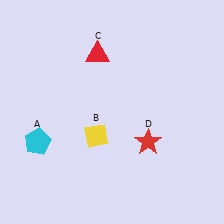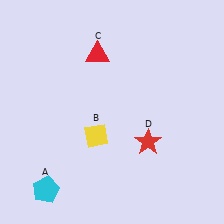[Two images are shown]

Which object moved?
The cyan pentagon (A) moved down.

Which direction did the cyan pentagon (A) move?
The cyan pentagon (A) moved down.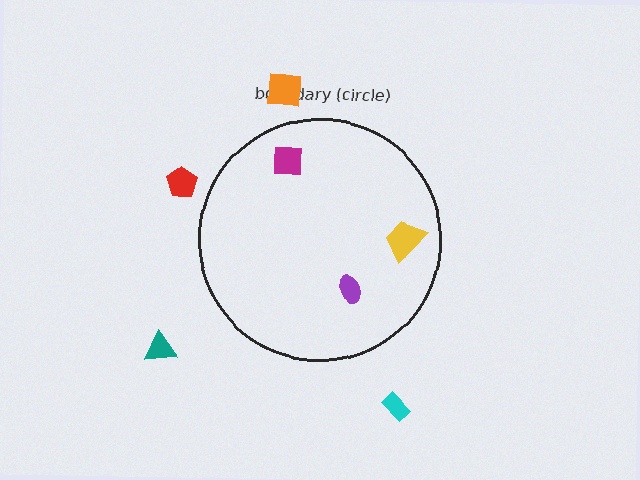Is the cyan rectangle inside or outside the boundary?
Outside.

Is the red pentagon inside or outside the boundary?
Outside.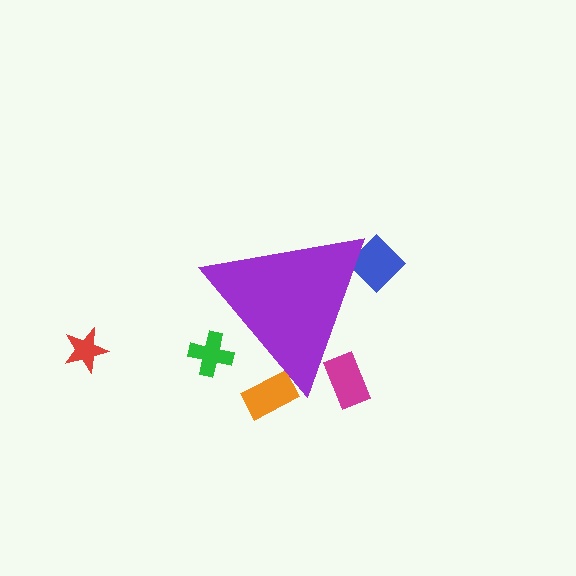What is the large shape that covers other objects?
A purple triangle.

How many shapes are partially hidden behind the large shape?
4 shapes are partially hidden.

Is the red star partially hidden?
No, the red star is fully visible.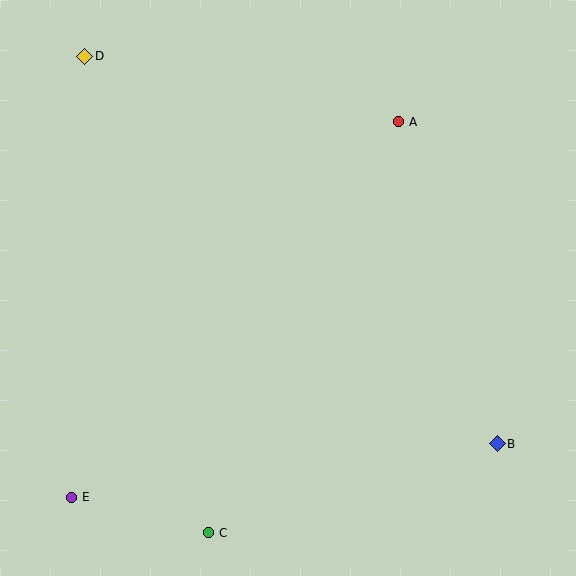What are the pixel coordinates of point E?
Point E is at (72, 497).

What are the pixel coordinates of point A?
Point A is at (399, 122).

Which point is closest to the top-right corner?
Point A is closest to the top-right corner.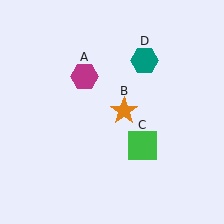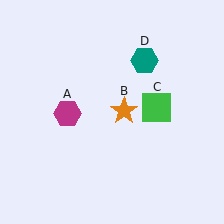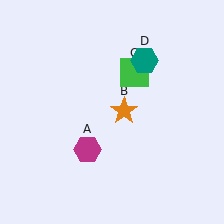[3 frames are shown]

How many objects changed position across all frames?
2 objects changed position: magenta hexagon (object A), green square (object C).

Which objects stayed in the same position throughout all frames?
Orange star (object B) and teal hexagon (object D) remained stationary.